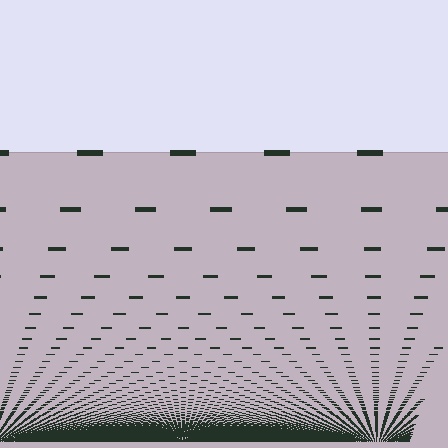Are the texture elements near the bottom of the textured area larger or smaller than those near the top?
Smaller. The gradient is inverted — elements near the bottom are smaller and denser.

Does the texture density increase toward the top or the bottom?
Density increases toward the bottom.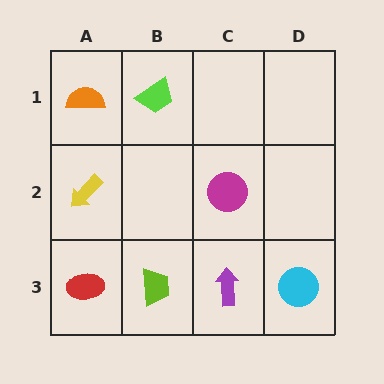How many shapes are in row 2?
2 shapes.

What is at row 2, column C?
A magenta circle.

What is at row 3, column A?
A red ellipse.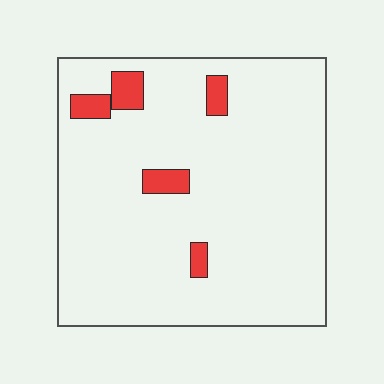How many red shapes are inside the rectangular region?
5.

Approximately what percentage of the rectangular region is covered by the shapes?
Approximately 5%.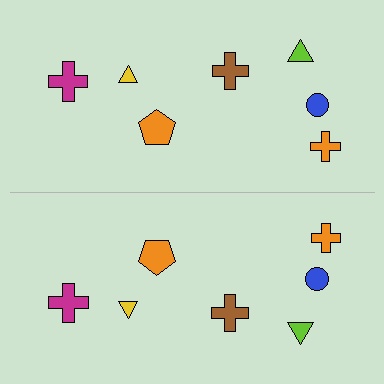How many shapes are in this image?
There are 14 shapes in this image.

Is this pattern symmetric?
Yes, this pattern has bilateral (reflection) symmetry.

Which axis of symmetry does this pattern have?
The pattern has a horizontal axis of symmetry running through the center of the image.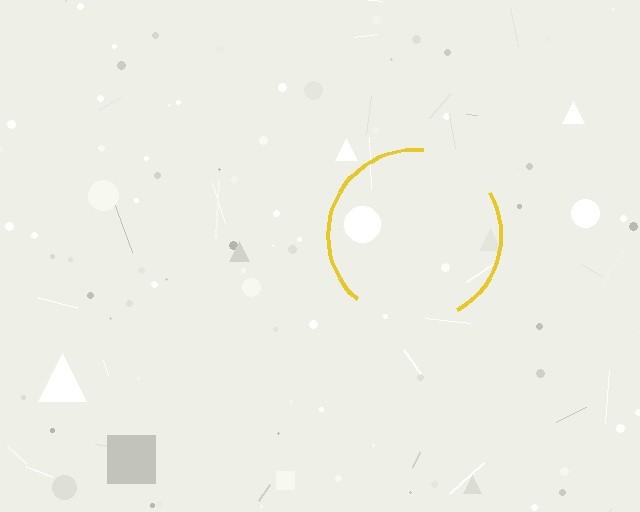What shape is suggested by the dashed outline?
The dashed outline suggests a circle.